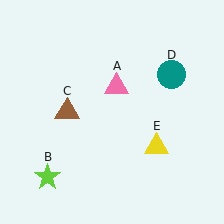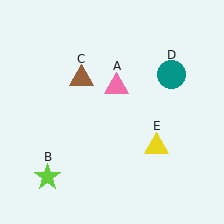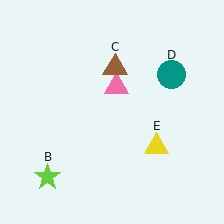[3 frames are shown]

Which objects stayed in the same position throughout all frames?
Pink triangle (object A) and lime star (object B) and teal circle (object D) and yellow triangle (object E) remained stationary.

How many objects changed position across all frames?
1 object changed position: brown triangle (object C).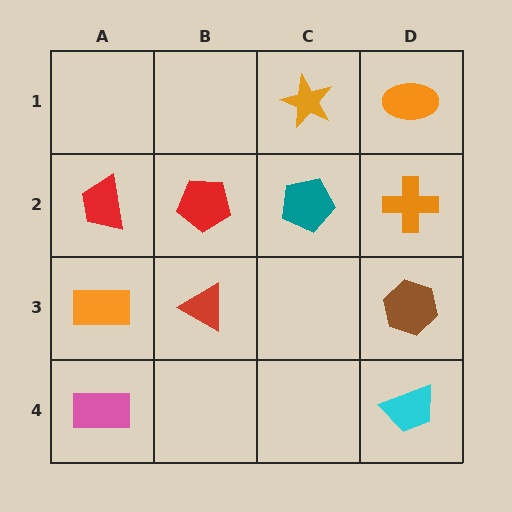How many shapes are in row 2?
4 shapes.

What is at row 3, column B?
A red triangle.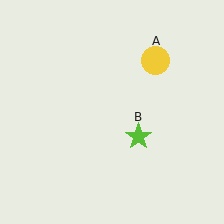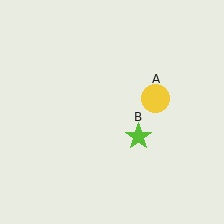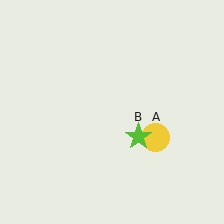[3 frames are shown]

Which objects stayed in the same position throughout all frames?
Lime star (object B) remained stationary.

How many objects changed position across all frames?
1 object changed position: yellow circle (object A).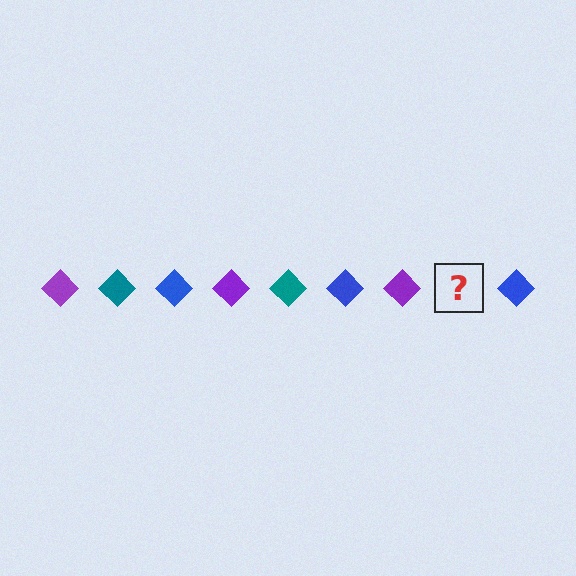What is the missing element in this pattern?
The missing element is a teal diamond.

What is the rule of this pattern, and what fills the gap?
The rule is that the pattern cycles through purple, teal, blue diamonds. The gap should be filled with a teal diamond.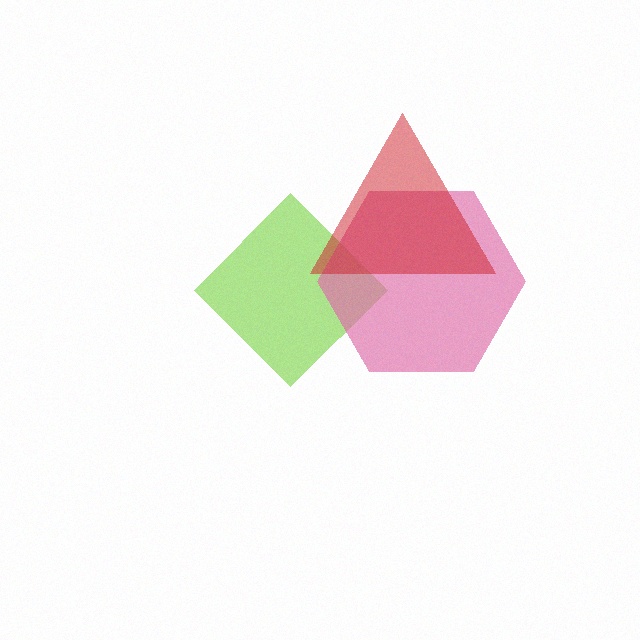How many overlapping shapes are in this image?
There are 3 overlapping shapes in the image.